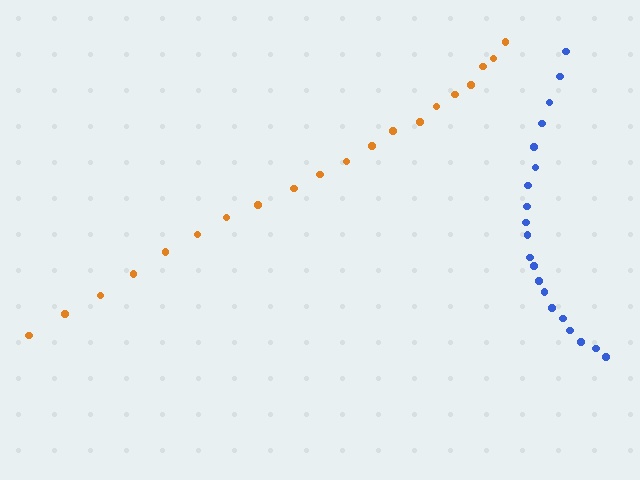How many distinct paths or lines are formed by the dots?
There are 2 distinct paths.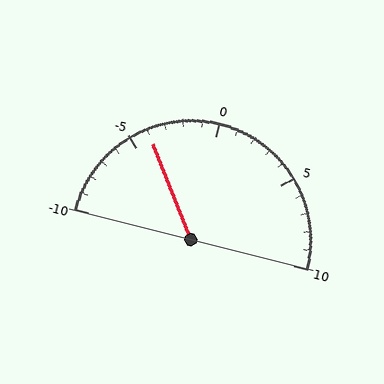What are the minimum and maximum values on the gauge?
The gauge ranges from -10 to 10.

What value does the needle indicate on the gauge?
The needle indicates approximately -4.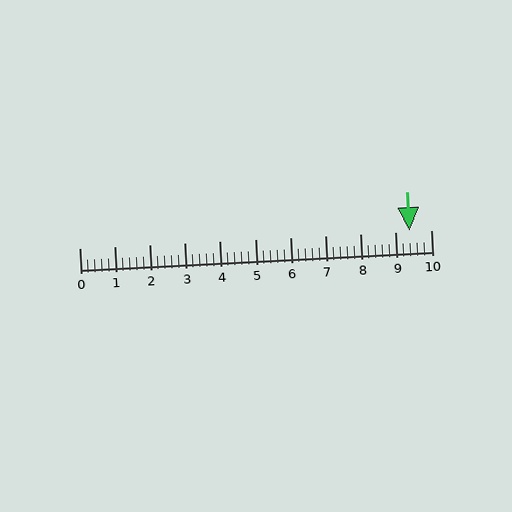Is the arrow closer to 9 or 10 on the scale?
The arrow is closer to 9.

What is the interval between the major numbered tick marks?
The major tick marks are spaced 1 units apart.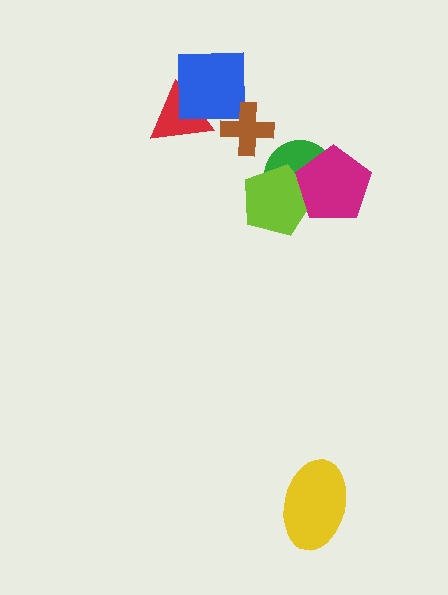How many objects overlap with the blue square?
2 objects overlap with the blue square.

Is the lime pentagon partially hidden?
Yes, it is partially covered by another shape.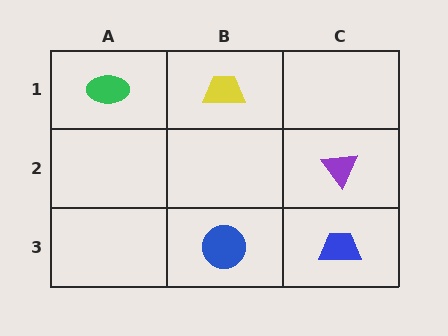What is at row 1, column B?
A yellow trapezoid.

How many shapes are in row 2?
1 shape.